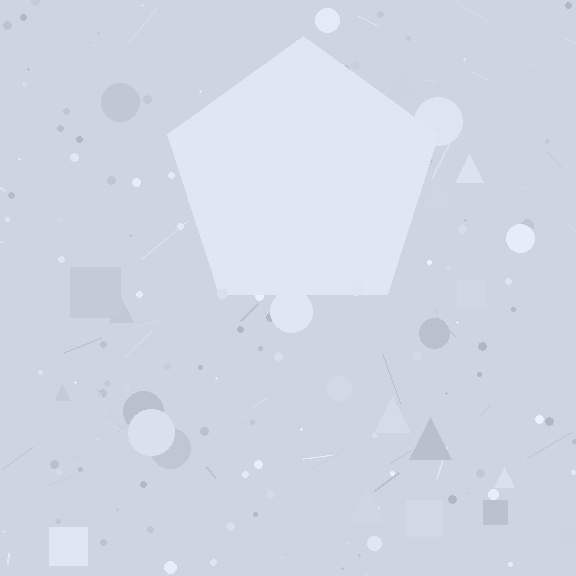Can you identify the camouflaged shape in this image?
The camouflaged shape is a pentagon.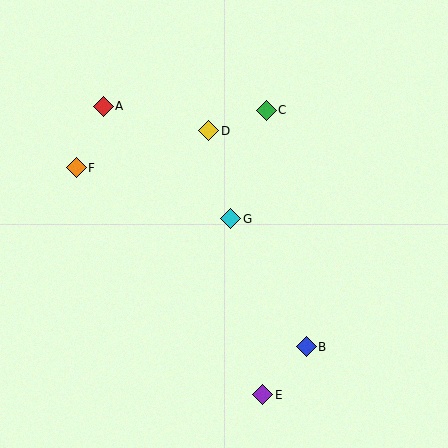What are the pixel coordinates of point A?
Point A is at (103, 106).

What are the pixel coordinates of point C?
Point C is at (266, 110).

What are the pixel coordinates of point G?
Point G is at (231, 219).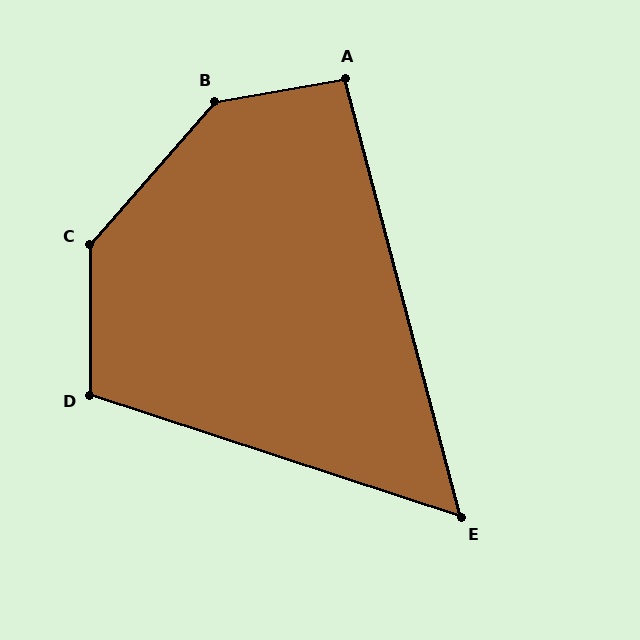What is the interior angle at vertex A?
Approximately 95 degrees (obtuse).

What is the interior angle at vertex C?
Approximately 139 degrees (obtuse).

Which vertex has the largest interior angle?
B, at approximately 141 degrees.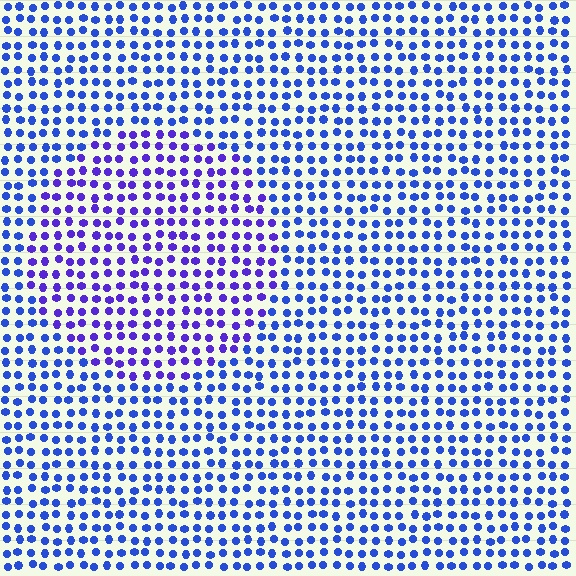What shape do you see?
I see a circle.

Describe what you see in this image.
The image is filled with small blue elements in a uniform arrangement. A circle-shaped region is visible where the elements are tinted to a slightly different hue, forming a subtle color boundary.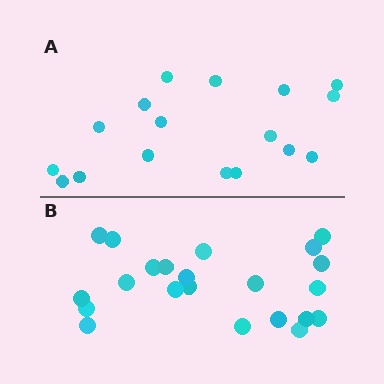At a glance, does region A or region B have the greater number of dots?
Region B (the bottom region) has more dots.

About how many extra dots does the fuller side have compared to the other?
Region B has about 5 more dots than region A.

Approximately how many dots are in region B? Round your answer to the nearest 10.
About 20 dots. (The exact count is 22, which rounds to 20.)